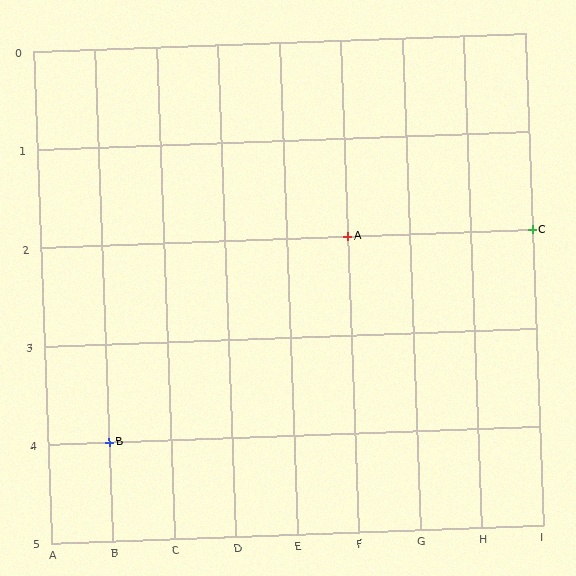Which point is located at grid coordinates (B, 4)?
Point B is at (B, 4).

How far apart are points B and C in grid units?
Points B and C are 7 columns and 2 rows apart (about 7.3 grid units diagonally).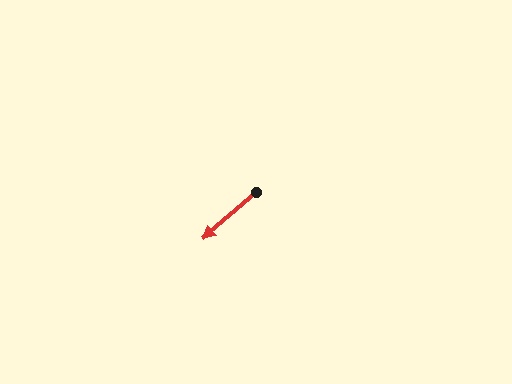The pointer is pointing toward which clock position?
Roughly 8 o'clock.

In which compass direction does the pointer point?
Southwest.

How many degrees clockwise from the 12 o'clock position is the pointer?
Approximately 229 degrees.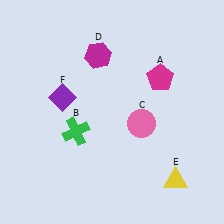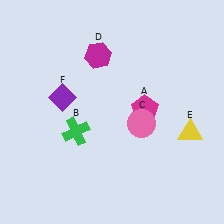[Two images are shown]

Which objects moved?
The objects that moved are: the magenta pentagon (A), the yellow triangle (E).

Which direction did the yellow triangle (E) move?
The yellow triangle (E) moved up.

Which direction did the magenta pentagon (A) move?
The magenta pentagon (A) moved down.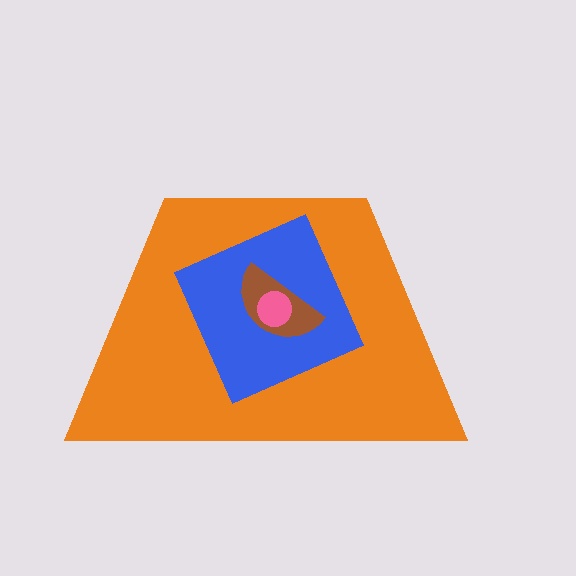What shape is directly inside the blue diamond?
The brown semicircle.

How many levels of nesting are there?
4.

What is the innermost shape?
The pink circle.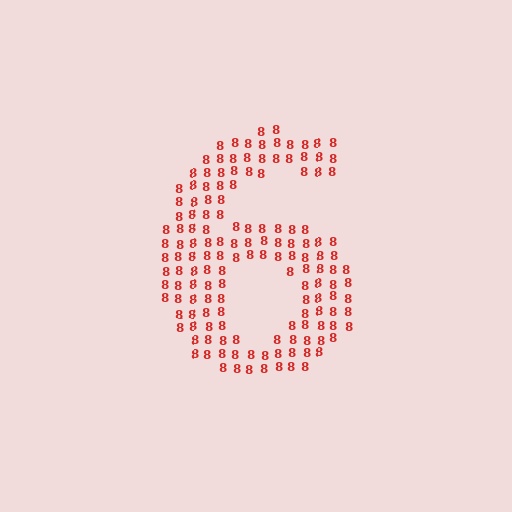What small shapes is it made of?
It is made of small digit 8's.